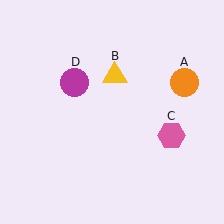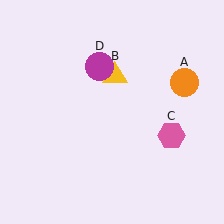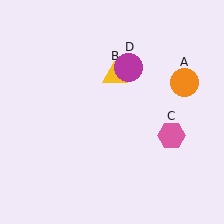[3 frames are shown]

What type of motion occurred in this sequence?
The magenta circle (object D) rotated clockwise around the center of the scene.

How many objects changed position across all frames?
1 object changed position: magenta circle (object D).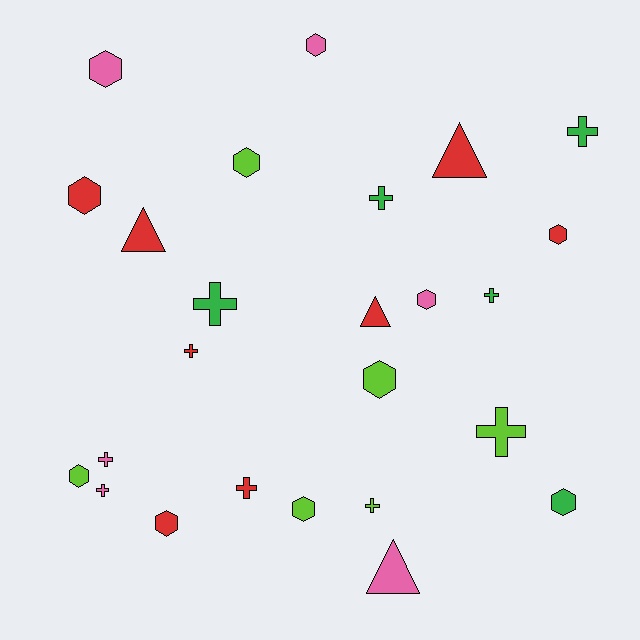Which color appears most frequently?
Red, with 8 objects.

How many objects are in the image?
There are 25 objects.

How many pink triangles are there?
There is 1 pink triangle.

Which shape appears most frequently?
Hexagon, with 11 objects.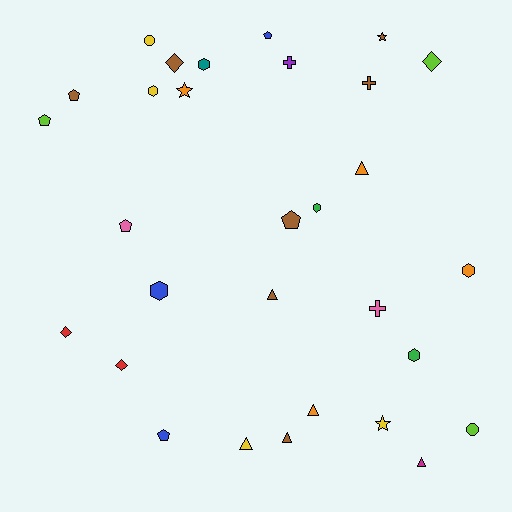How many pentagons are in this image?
There are 6 pentagons.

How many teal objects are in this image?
There is 1 teal object.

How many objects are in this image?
There are 30 objects.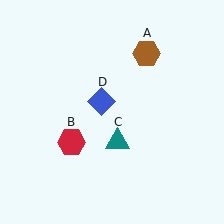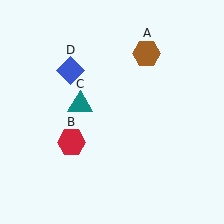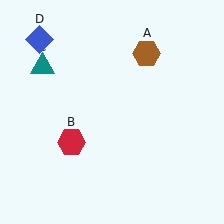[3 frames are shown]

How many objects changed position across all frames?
2 objects changed position: teal triangle (object C), blue diamond (object D).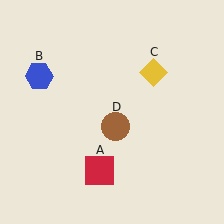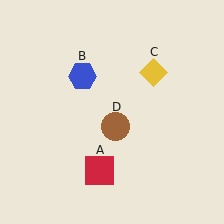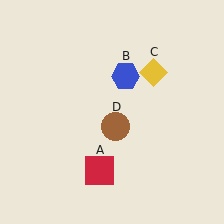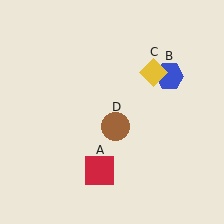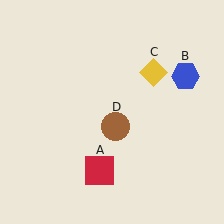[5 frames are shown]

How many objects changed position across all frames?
1 object changed position: blue hexagon (object B).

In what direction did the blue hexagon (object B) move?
The blue hexagon (object B) moved right.